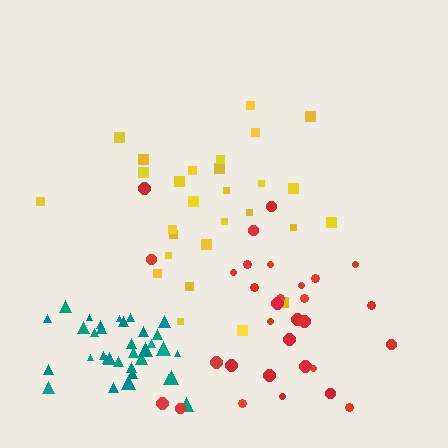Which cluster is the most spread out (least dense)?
Yellow.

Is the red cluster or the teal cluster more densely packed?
Teal.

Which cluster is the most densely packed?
Teal.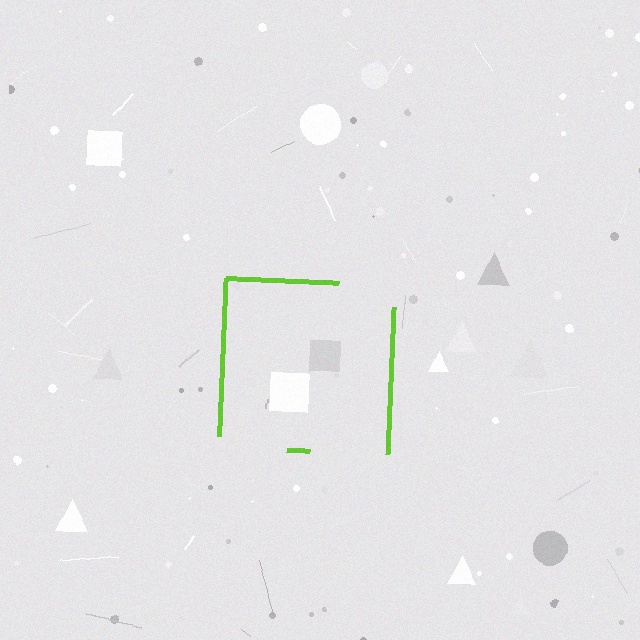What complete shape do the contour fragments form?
The contour fragments form a square.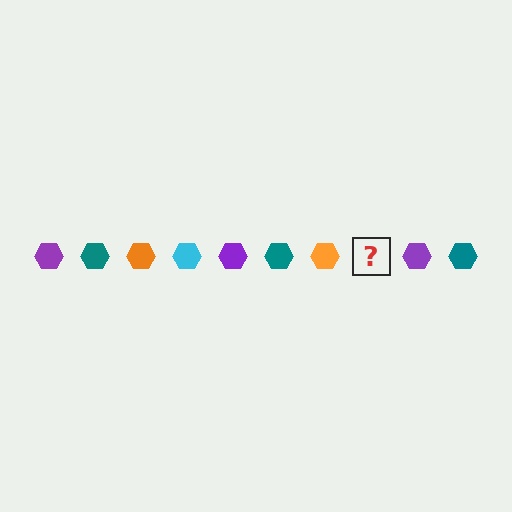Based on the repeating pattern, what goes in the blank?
The blank should be a cyan hexagon.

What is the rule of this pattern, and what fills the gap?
The rule is that the pattern cycles through purple, teal, orange, cyan hexagons. The gap should be filled with a cyan hexagon.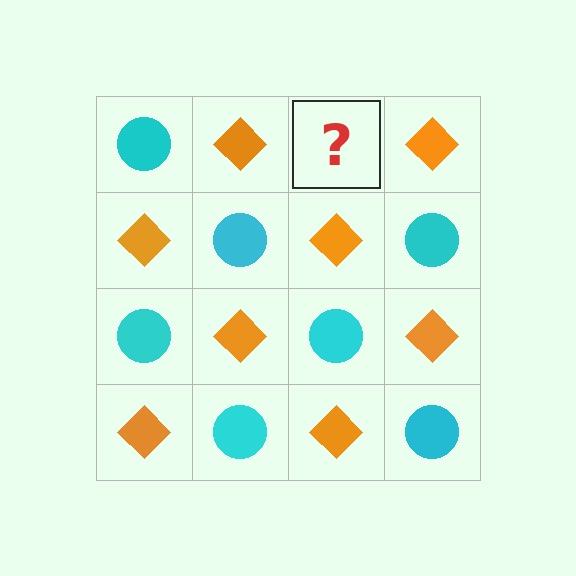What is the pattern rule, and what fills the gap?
The rule is that it alternates cyan circle and orange diamond in a checkerboard pattern. The gap should be filled with a cyan circle.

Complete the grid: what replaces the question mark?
The question mark should be replaced with a cyan circle.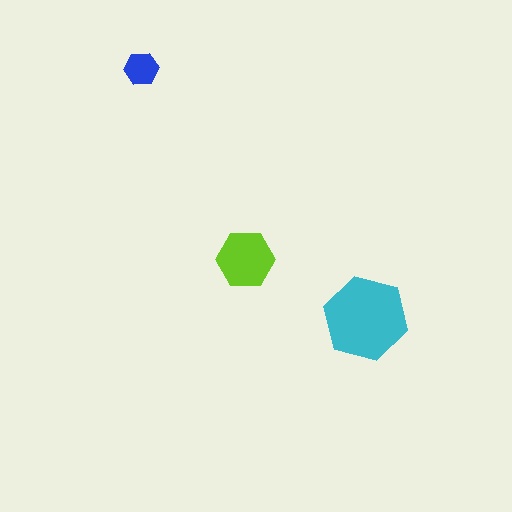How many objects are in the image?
There are 3 objects in the image.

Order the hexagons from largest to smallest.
the cyan one, the lime one, the blue one.